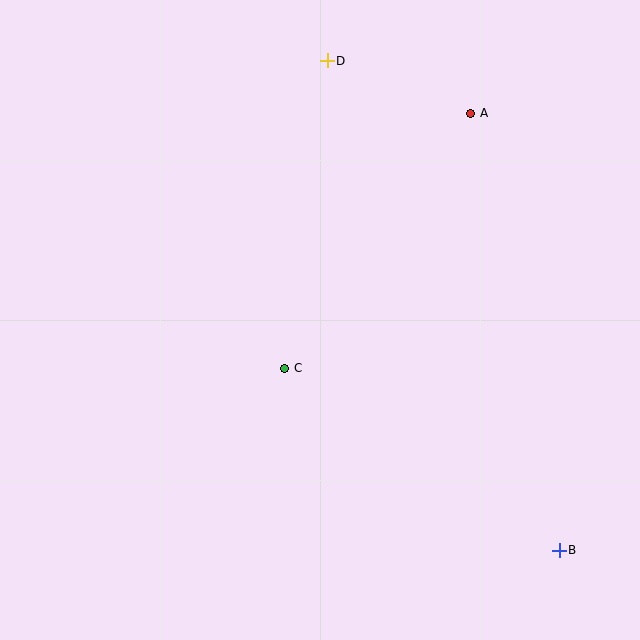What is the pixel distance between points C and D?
The distance between C and D is 310 pixels.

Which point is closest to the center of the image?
Point C at (285, 368) is closest to the center.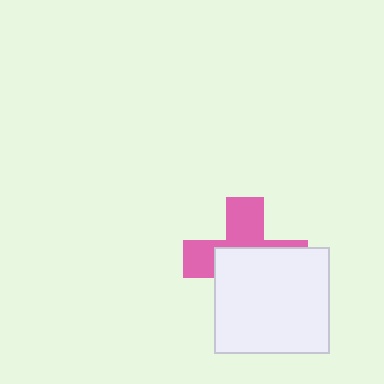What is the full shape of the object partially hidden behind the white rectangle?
The partially hidden object is a pink cross.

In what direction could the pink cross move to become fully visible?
The pink cross could move up. That would shift it out from behind the white rectangle entirely.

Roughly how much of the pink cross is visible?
A small part of it is visible (roughly 44%).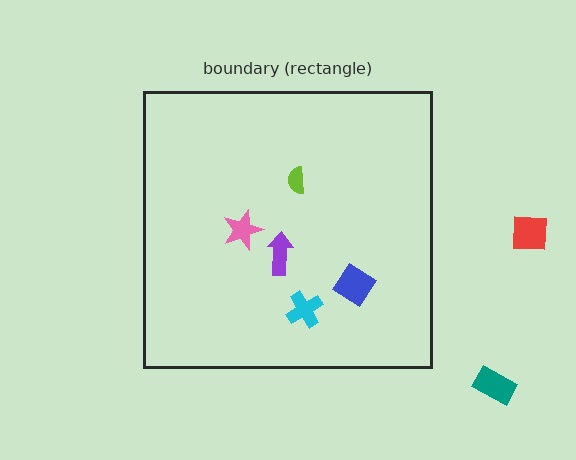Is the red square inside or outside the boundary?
Outside.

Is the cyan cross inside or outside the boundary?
Inside.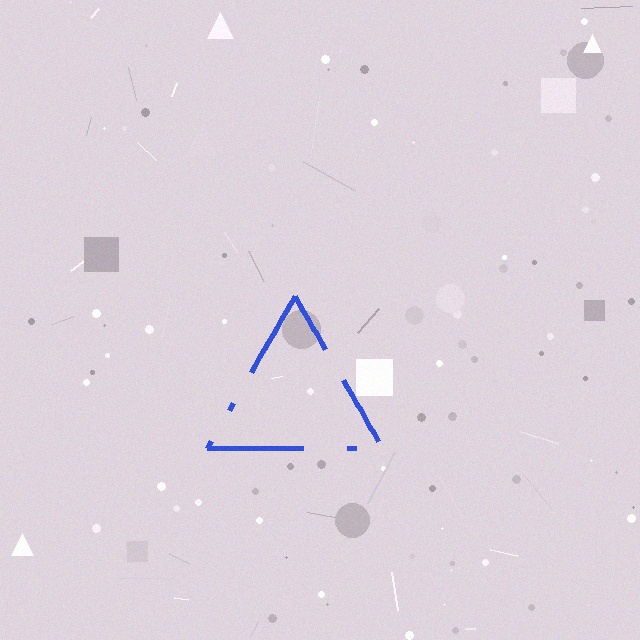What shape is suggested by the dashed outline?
The dashed outline suggests a triangle.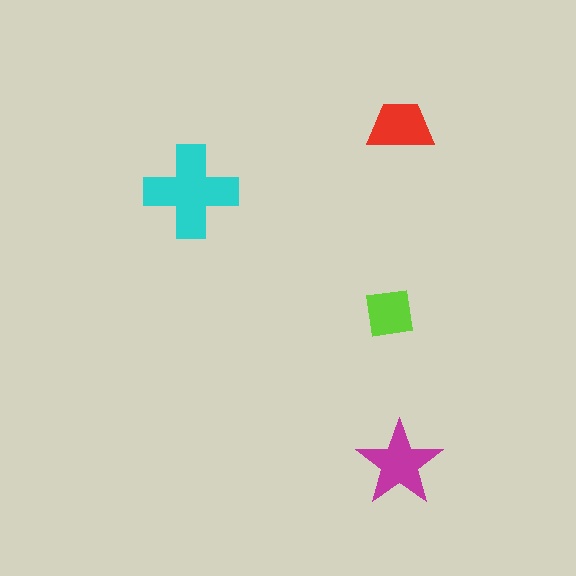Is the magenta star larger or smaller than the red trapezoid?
Larger.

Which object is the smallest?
The lime square.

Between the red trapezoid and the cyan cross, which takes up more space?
The cyan cross.